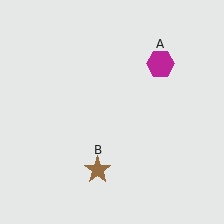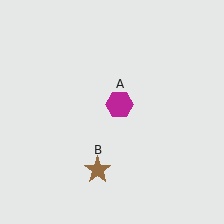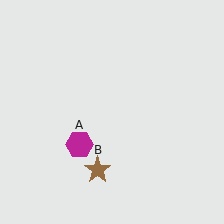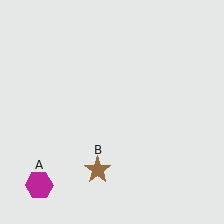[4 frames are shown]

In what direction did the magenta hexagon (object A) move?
The magenta hexagon (object A) moved down and to the left.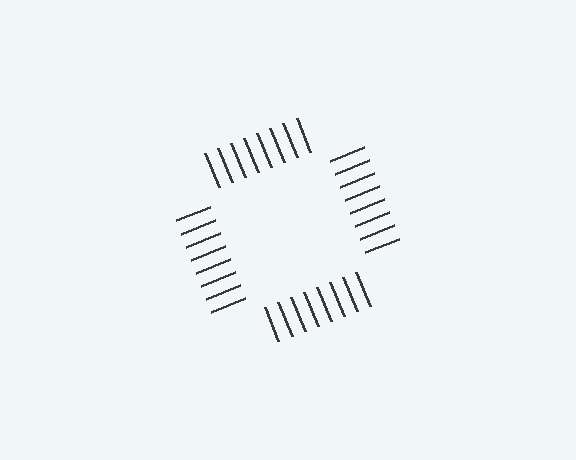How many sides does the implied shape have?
4 sides — the line-ends trace a square.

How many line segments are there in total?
32 — 8 along each of the 4 edges.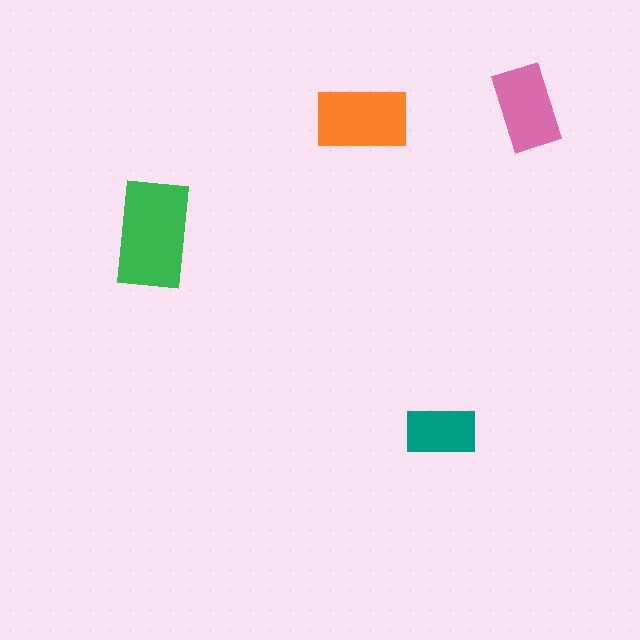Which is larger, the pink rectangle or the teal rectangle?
The pink one.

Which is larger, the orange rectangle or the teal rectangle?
The orange one.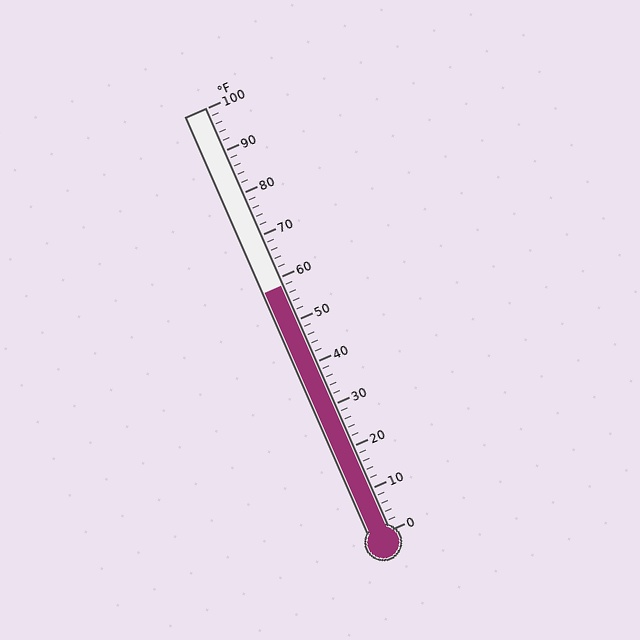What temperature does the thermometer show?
The thermometer shows approximately 58°F.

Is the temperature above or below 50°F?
The temperature is above 50°F.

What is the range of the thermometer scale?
The thermometer scale ranges from 0°F to 100°F.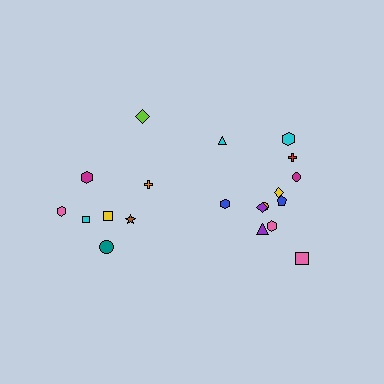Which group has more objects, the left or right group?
The right group.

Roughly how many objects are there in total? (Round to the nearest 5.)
Roughly 20 objects in total.